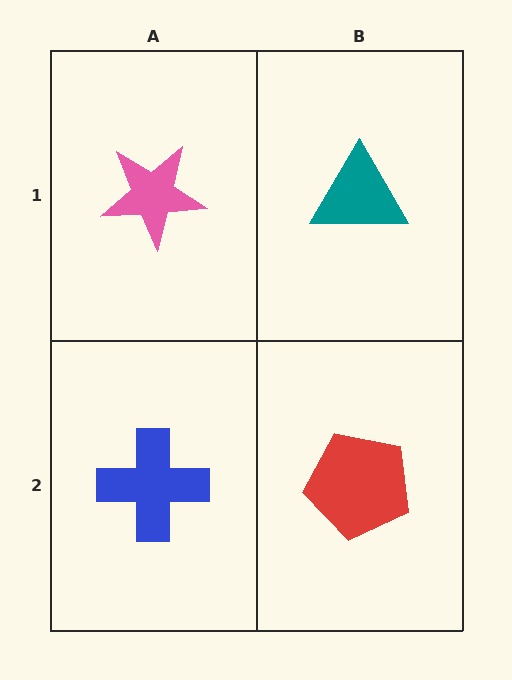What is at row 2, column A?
A blue cross.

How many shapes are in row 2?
2 shapes.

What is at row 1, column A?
A pink star.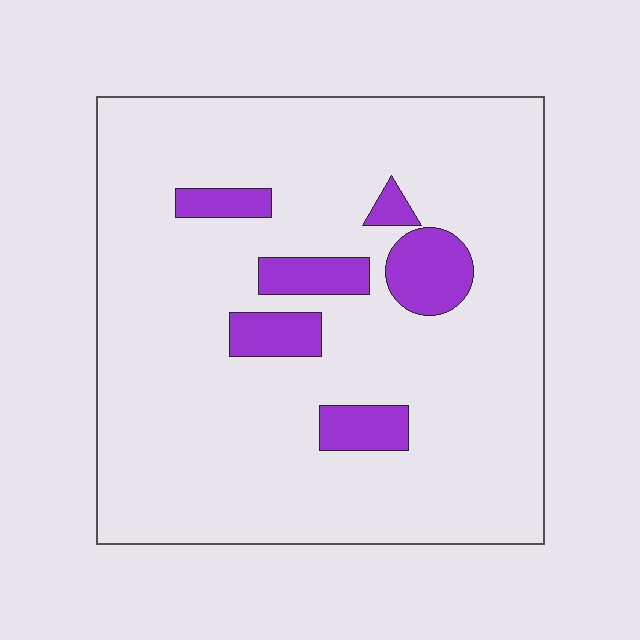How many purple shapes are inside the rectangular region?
6.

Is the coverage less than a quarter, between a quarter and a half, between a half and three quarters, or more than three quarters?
Less than a quarter.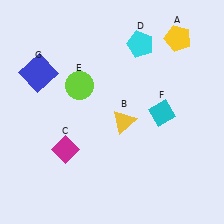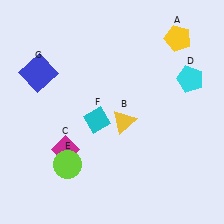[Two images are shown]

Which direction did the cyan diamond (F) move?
The cyan diamond (F) moved left.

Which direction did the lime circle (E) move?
The lime circle (E) moved down.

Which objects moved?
The objects that moved are: the cyan pentagon (D), the lime circle (E), the cyan diamond (F).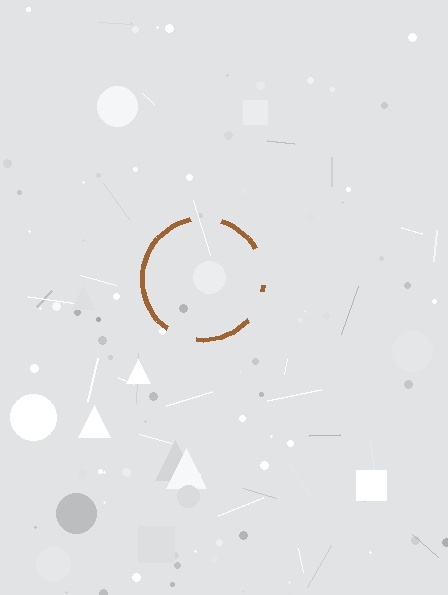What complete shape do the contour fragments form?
The contour fragments form a circle.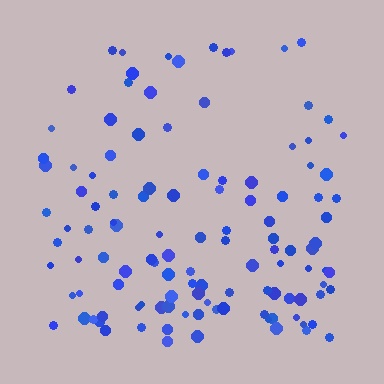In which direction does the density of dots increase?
From top to bottom, with the bottom side densest.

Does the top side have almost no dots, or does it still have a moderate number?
Still a moderate number, just noticeably fewer than the bottom.